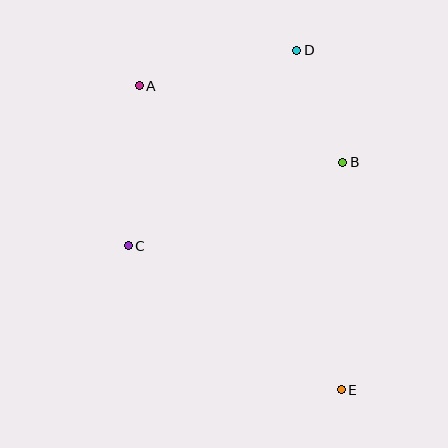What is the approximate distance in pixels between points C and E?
The distance between C and E is approximately 257 pixels.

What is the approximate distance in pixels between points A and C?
The distance between A and C is approximately 160 pixels.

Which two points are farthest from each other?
Points A and E are farthest from each other.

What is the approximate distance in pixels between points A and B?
The distance between A and B is approximately 217 pixels.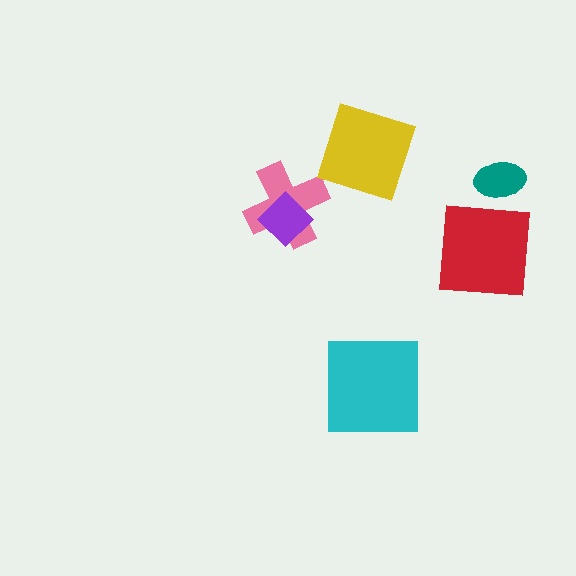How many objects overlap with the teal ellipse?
0 objects overlap with the teal ellipse.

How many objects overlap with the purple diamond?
1 object overlaps with the purple diamond.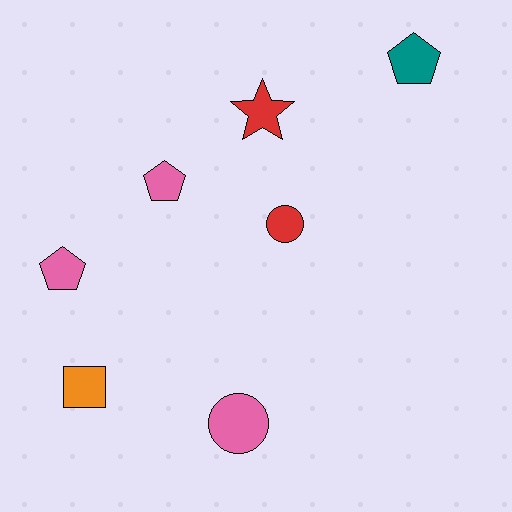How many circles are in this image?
There are 2 circles.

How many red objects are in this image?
There are 2 red objects.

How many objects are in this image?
There are 7 objects.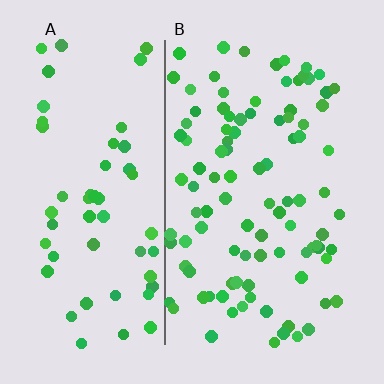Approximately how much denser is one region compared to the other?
Approximately 1.7× — region B over region A.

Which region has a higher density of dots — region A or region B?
B (the right).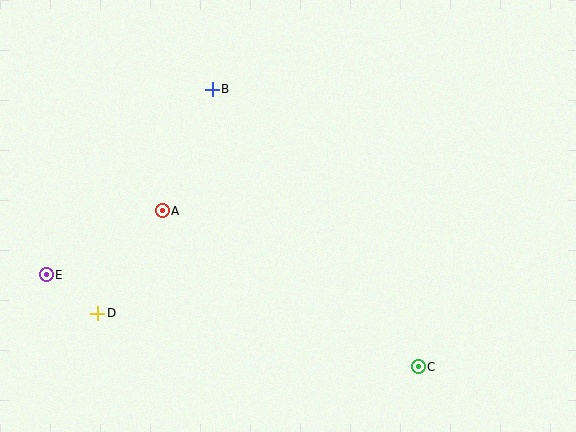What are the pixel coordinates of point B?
Point B is at (212, 89).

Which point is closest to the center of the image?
Point A at (162, 211) is closest to the center.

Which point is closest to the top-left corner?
Point B is closest to the top-left corner.